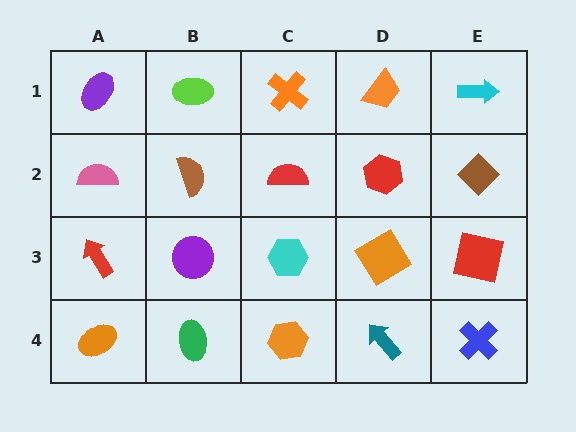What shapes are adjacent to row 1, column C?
A red semicircle (row 2, column C), a lime ellipse (row 1, column B), an orange trapezoid (row 1, column D).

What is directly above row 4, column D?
An orange diamond.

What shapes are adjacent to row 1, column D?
A red hexagon (row 2, column D), an orange cross (row 1, column C), a cyan arrow (row 1, column E).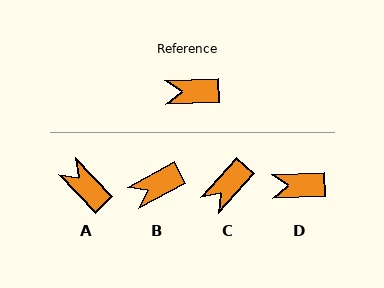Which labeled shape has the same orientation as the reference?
D.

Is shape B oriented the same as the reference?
No, it is off by about 26 degrees.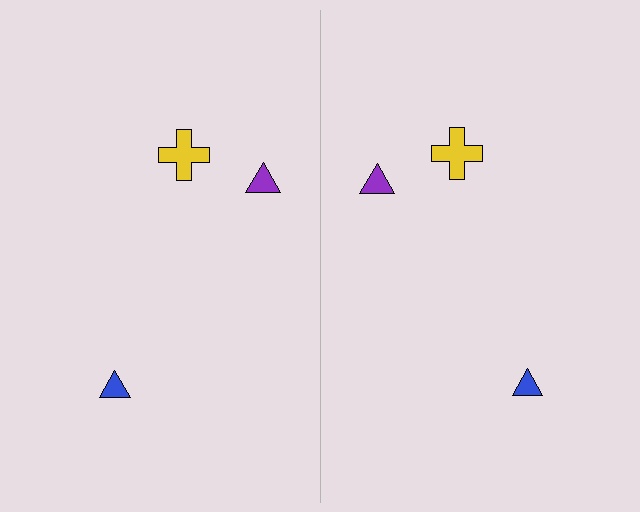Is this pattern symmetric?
Yes, this pattern has bilateral (reflection) symmetry.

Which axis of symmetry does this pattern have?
The pattern has a vertical axis of symmetry running through the center of the image.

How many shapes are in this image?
There are 6 shapes in this image.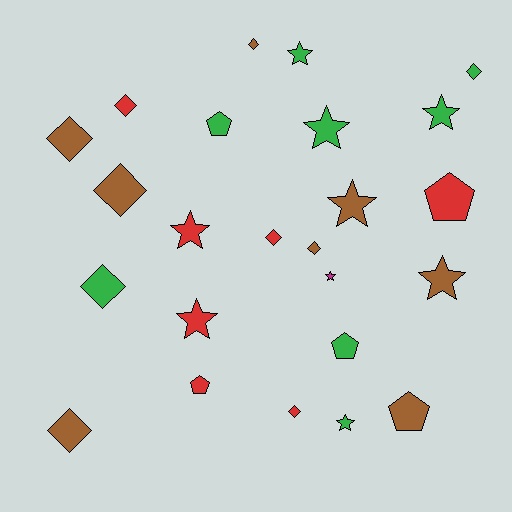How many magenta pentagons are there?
There are no magenta pentagons.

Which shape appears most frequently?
Diamond, with 10 objects.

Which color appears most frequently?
Brown, with 8 objects.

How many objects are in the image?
There are 24 objects.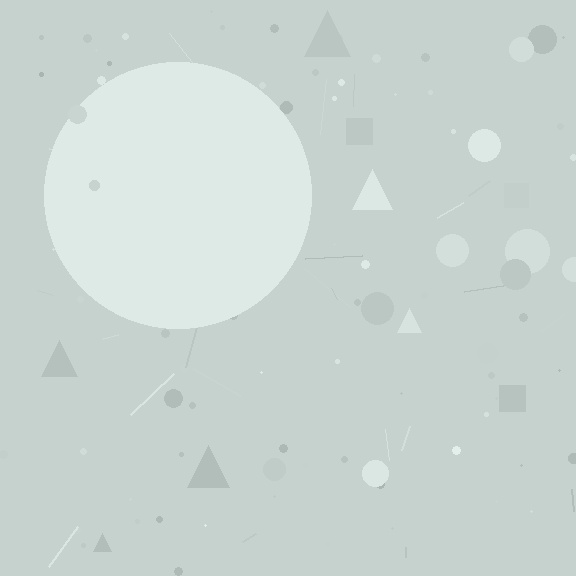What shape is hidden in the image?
A circle is hidden in the image.